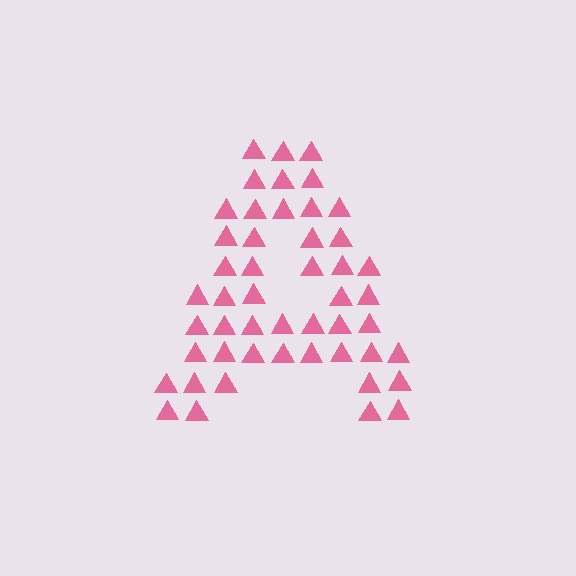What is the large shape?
The large shape is the letter A.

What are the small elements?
The small elements are triangles.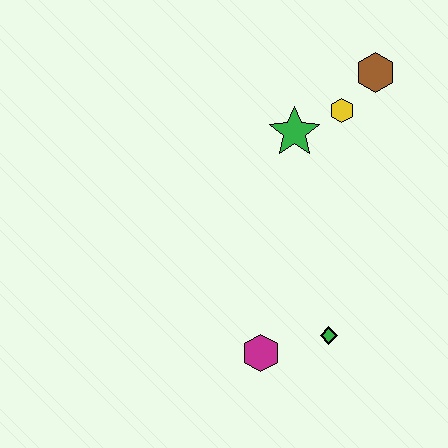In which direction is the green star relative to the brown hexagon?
The green star is to the left of the brown hexagon.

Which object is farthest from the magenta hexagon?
The brown hexagon is farthest from the magenta hexagon.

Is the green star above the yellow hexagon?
No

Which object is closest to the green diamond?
The magenta hexagon is closest to the green diamond.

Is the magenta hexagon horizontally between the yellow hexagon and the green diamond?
No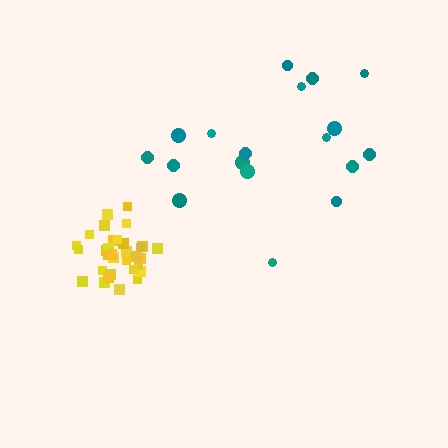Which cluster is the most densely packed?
Yellow.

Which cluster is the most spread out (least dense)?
Teal.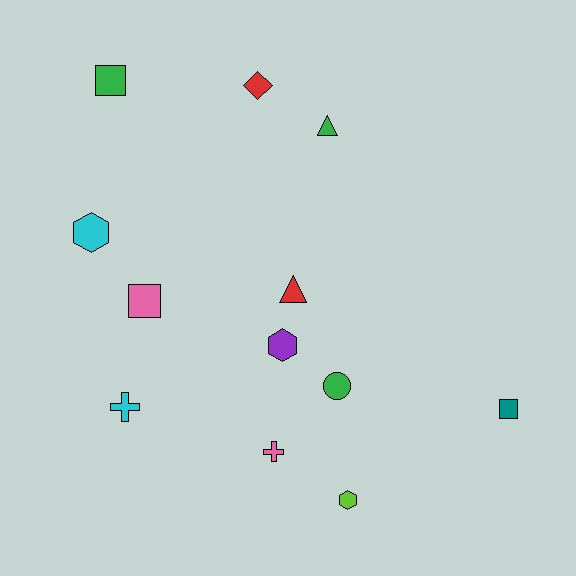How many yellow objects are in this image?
There are no yellow objects.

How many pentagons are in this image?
There are no pentagons.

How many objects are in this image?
There are 12 objects.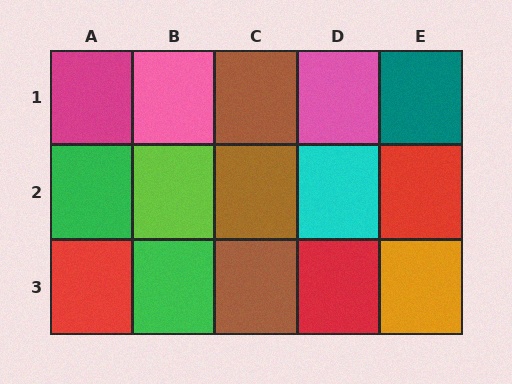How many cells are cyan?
1 cell is cyan.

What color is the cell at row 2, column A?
Green.